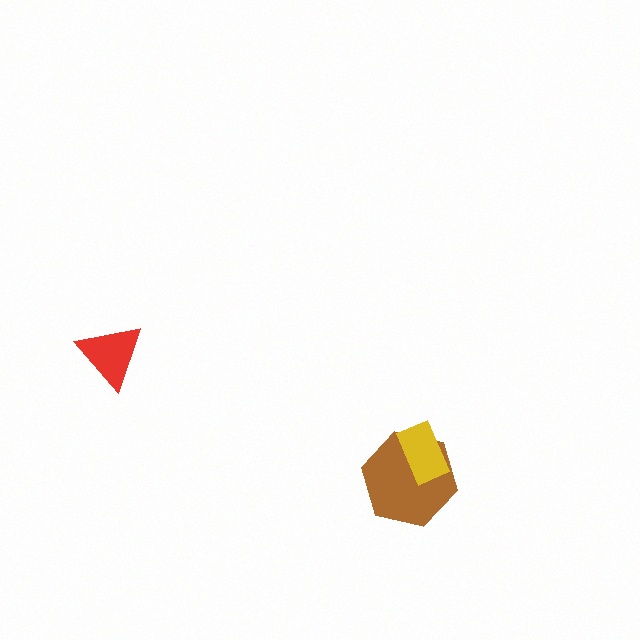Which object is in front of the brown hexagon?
The yellow rectangle is in front of the brown hexagon.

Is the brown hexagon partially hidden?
Yes, it is partially covered by another shape.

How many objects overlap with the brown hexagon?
1 object overlaps with the brown hexagon.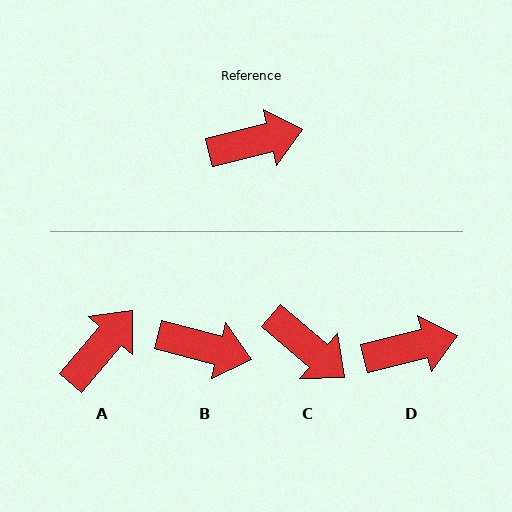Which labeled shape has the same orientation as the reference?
D.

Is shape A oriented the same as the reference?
No, it is off by about 36 degrees.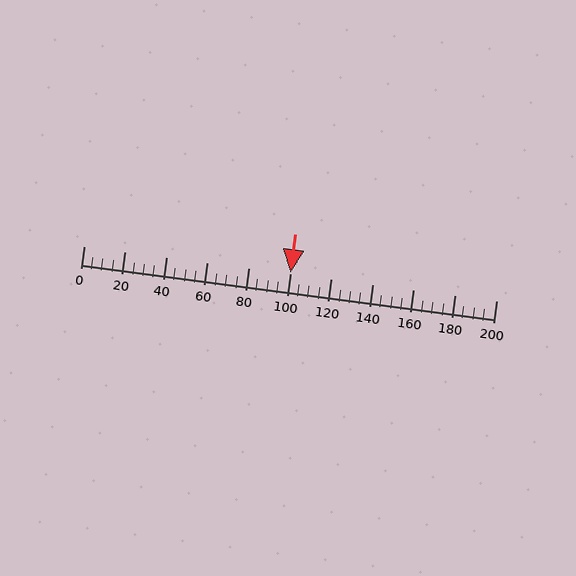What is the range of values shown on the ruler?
The ruler shows values from 0 to 200.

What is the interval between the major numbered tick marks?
The major tick marks are spaced 20 units apart.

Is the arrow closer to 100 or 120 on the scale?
The arrow is closer to 100.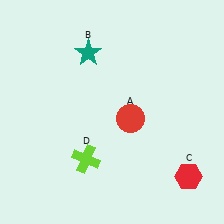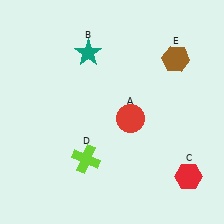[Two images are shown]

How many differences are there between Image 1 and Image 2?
There is 1 difference between the two images.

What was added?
A brown hexagon (E) was added in Image 2.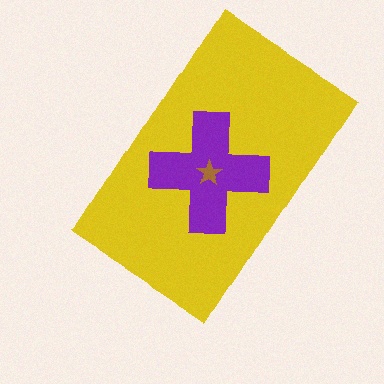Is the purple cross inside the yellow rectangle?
Yes.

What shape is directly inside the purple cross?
The brown star.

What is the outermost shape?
The yellow rectangle.